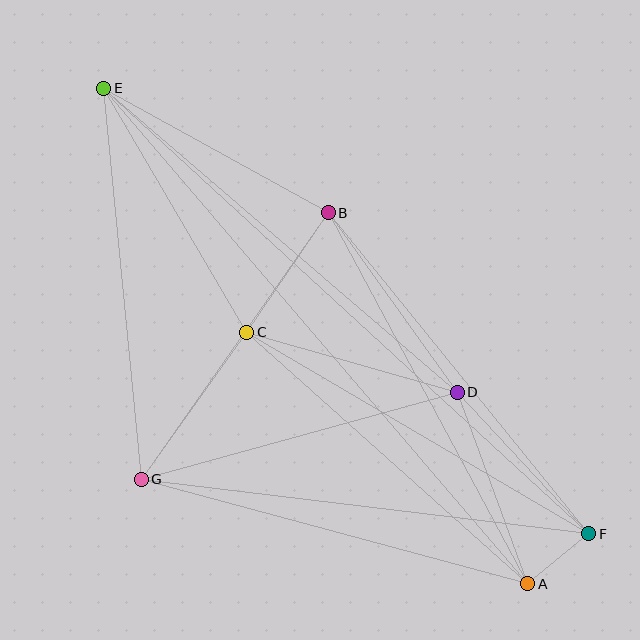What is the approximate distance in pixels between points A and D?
The distance between A and D is approximately 204 pixels.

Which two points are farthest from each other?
Points E and F are farthest from each other.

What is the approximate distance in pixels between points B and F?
The distance between B and F is approximately 414 pixels.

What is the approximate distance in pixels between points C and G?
The distance between C and G is approximately 181 pixels.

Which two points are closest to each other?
Points A and F are closest to each other.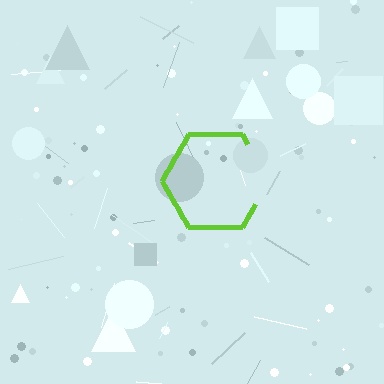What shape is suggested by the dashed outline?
The dashed outline suggests a hexagon.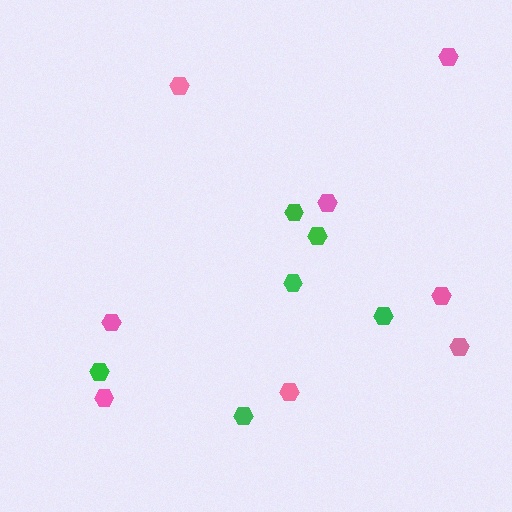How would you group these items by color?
There are 2 groups: one group of green hexagons (6) and one group of pink hexagons (8).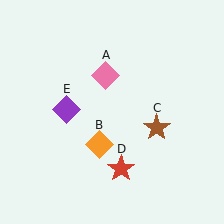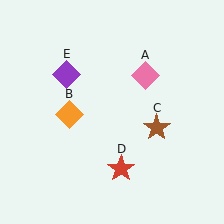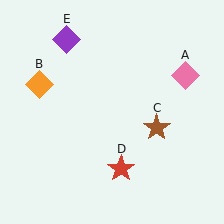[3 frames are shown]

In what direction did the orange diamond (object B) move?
The orange diamond (object B) moved up and to the left.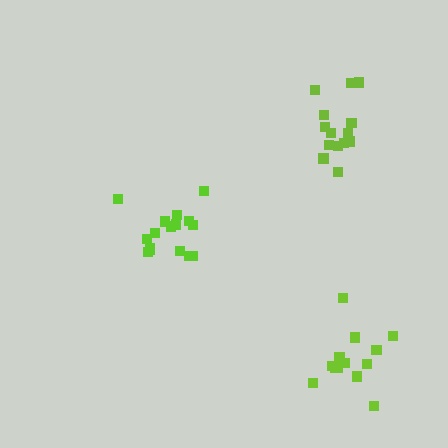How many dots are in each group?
Group 1: 14 dots, Group 2: 16 dots, Group 3: 13 dots (43 total).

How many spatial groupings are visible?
There are 3 spatial groupings.